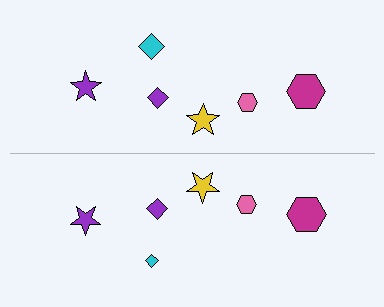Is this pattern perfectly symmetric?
No, the pattern is not perfectly symmetric. The cyan diamond on the bottom side has a different size than its mirror counterpart.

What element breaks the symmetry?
The cyan diamond on the bottom side has a different size than its mirror counterpart.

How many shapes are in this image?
There are 12 shapes in this image.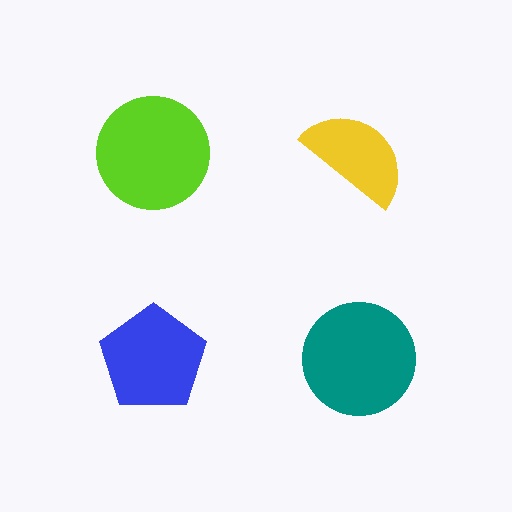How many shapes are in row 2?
2 shapes.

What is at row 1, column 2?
A yellow semicircle.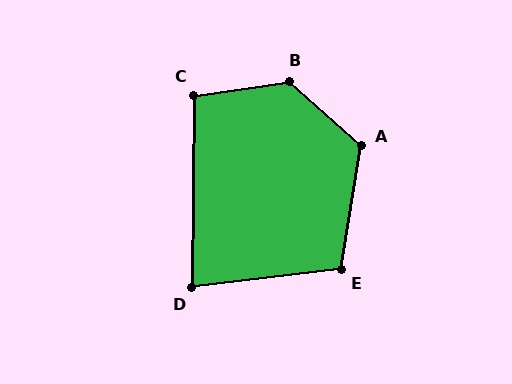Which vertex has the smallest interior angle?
D, at approximately 83 degrees.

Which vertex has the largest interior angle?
B, at approximately 130 degrees.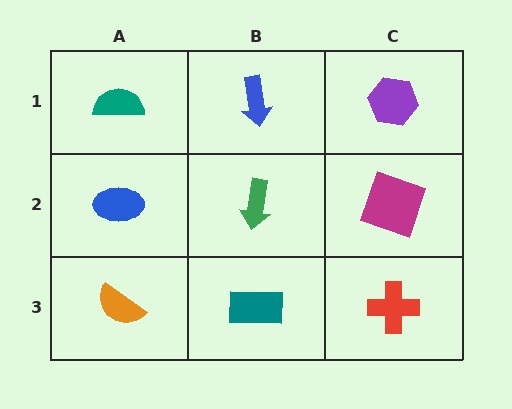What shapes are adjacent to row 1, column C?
A magenta square (row 2, column C), a blue arrow (row 1, column B).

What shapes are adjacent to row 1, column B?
A green arrow (row 2, column B), a teal semicircle (row 1, column A), a purple hexagon (row 1, column C).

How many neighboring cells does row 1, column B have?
3.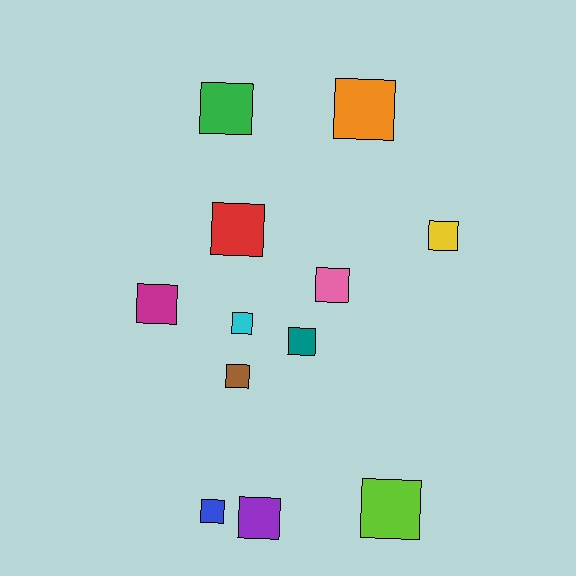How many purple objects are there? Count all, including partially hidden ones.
There is 1 purple object.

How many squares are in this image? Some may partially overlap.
There are 12 squares.